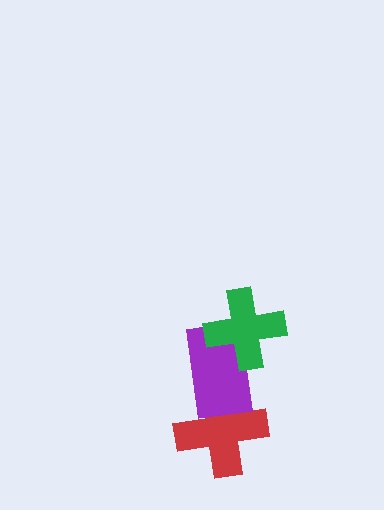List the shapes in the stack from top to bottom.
From top to bottom: the green cross, the purple rectangle, the red cross.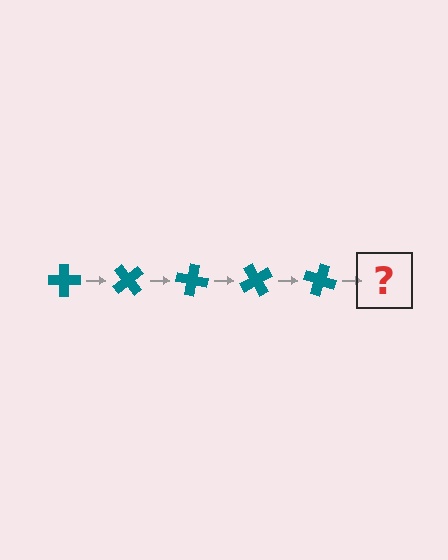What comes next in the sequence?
The next element should be a teal cross rotated 250 degrees.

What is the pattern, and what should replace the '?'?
The pattern is that the cross rotates 50 degrees each step. The '?' should be a teal cross rotated 250 degrees.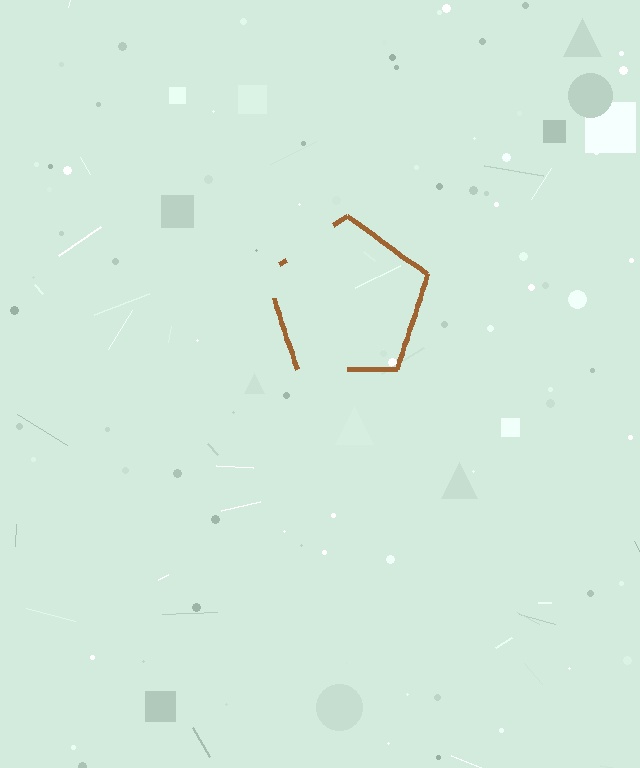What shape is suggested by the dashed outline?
The dashed outline suggests a pentagon.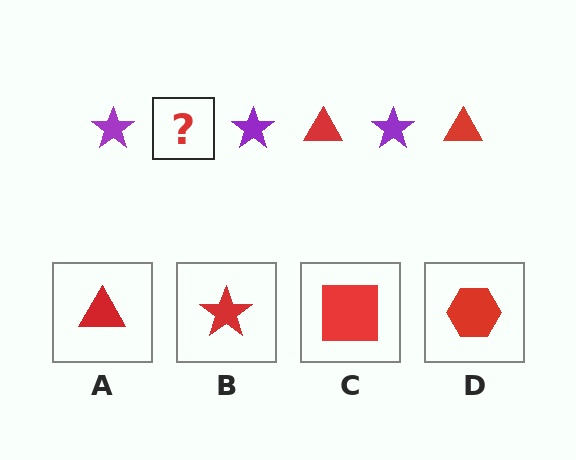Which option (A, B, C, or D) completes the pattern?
A.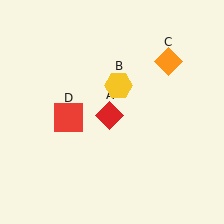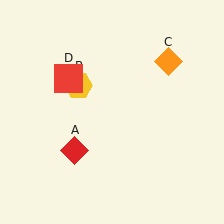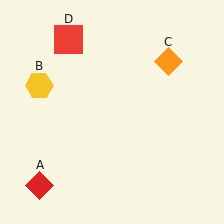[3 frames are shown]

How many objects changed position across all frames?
3 objects changed position: red diamond (object A), yellow hexagon (object B), red square (object D).